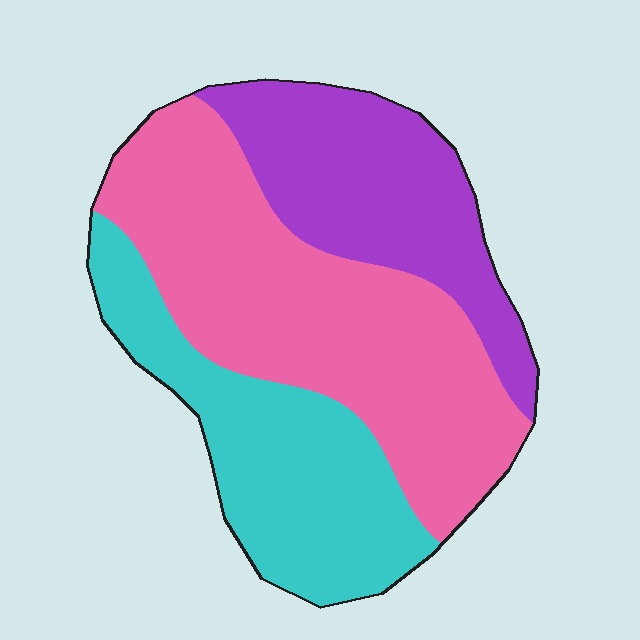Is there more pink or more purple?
Pink.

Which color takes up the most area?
Pink, at roughly 45%.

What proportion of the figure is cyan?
Cyan takes up about one quarter (1/4) of the figure.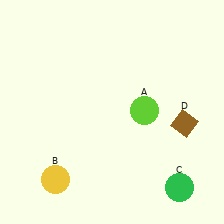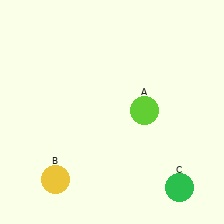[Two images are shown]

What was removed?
The brown diamond (D) was removed in Image 2.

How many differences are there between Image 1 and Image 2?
There is 1 difference between the two images.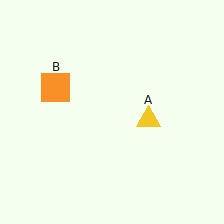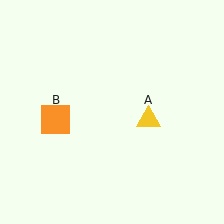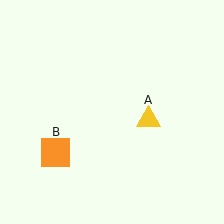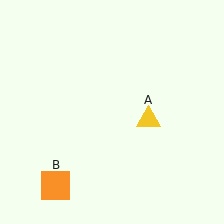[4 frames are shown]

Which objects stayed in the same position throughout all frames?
Yellow triangle (object A) remained stationary.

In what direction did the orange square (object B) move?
The orange square (object B) moved down.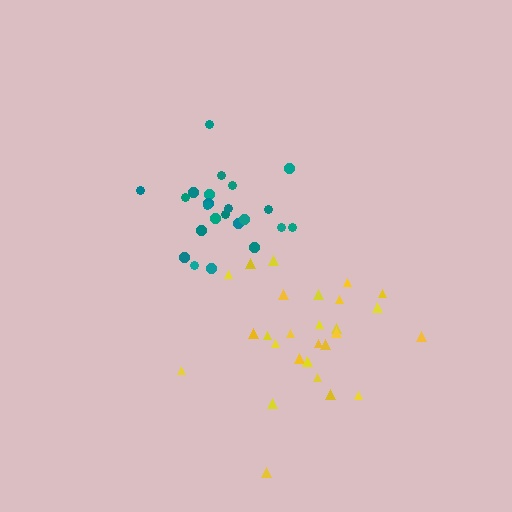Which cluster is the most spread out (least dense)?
Yellow.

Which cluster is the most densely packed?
Teal.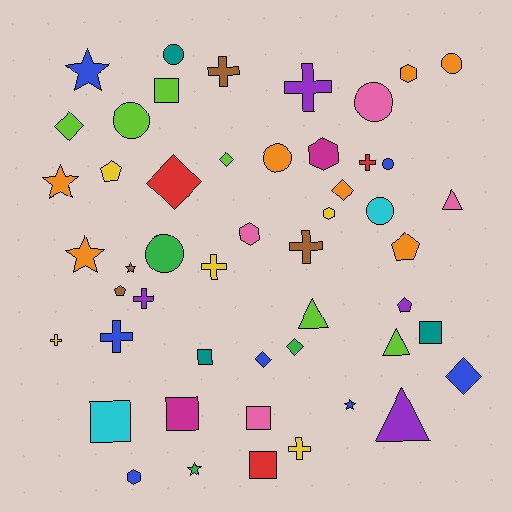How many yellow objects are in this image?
There are 5 yellow objects.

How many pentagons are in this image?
There are 4 pentagons.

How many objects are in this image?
There are 50 objects.